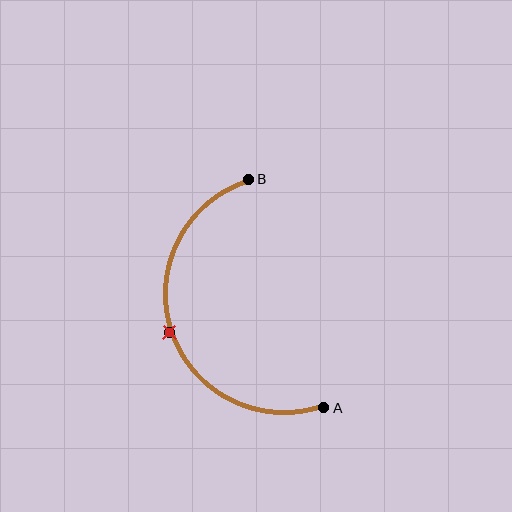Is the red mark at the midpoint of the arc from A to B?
Yes. The red mark lies on the arc at equal arc-length from both A and B — it is the arc midpoint.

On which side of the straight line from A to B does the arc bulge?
The arc bulges to the left of the straight line connecting A and B.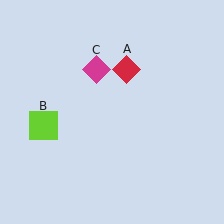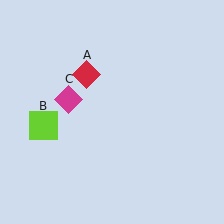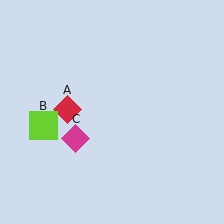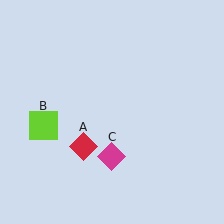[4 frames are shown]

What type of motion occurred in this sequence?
The red diamond (object A), magenta diamond (object C) rotated counterclockwise around the center of the scene.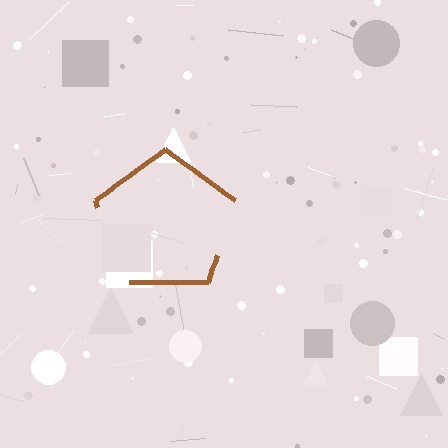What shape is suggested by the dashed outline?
The dashed outline suggests a pentagon.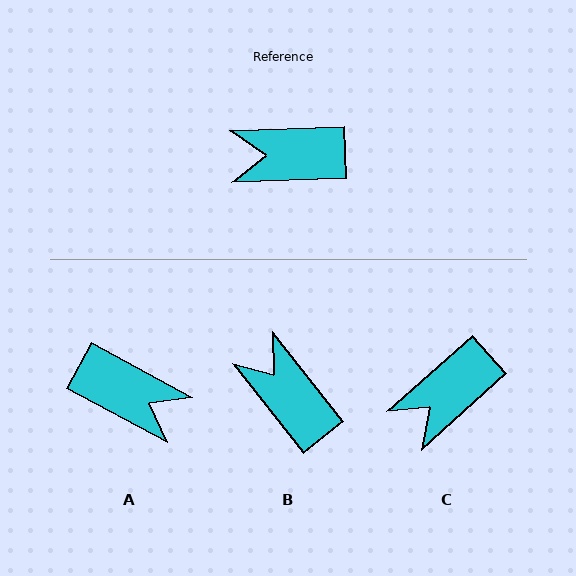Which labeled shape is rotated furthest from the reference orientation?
A, about 150 degrees away.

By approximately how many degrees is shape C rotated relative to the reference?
Approximately 40 degrees counter-clockwise.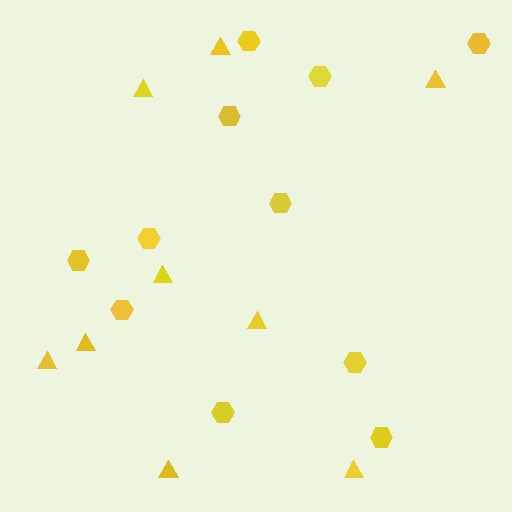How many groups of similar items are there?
There are 2 groups: one group of triangles (9) and one group of hexagons (11).